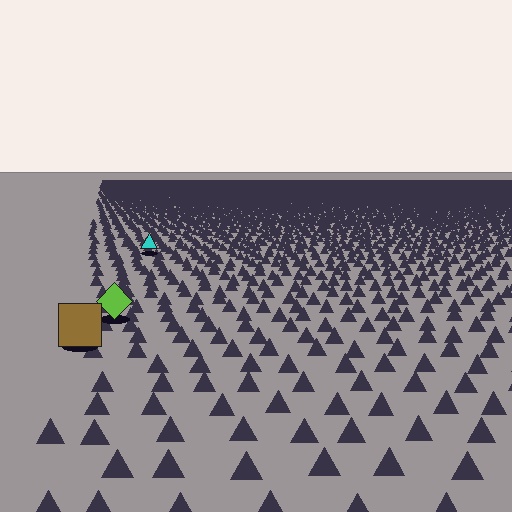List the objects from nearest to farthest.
From nearest to farthest: the brown square, the lime diamond, the cyan triangle.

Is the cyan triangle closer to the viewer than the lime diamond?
No. The lime diamond is closer — you can tell from the texture gradient: the ground texture is coarser near it.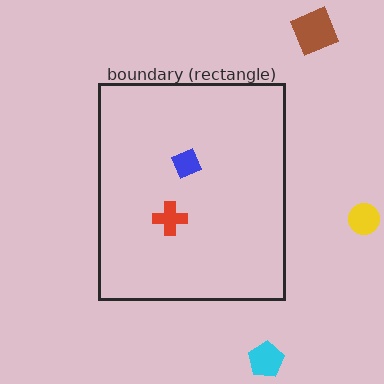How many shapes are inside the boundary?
2 inside, 3 outside.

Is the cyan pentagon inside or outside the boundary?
Outside.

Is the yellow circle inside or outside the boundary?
Outside.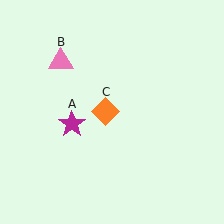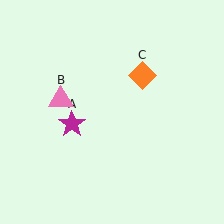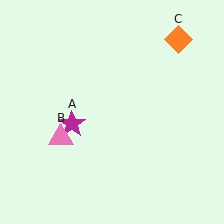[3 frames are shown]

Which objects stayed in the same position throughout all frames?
Magenta star (object A) remained stationary.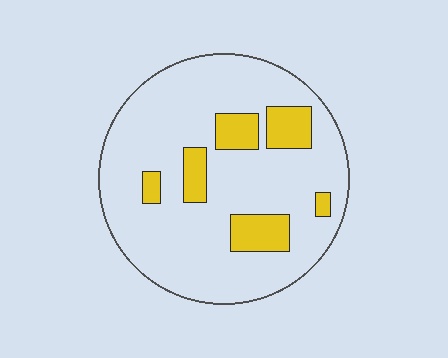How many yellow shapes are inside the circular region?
6.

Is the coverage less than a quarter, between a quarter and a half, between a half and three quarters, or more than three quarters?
Less than a quarter.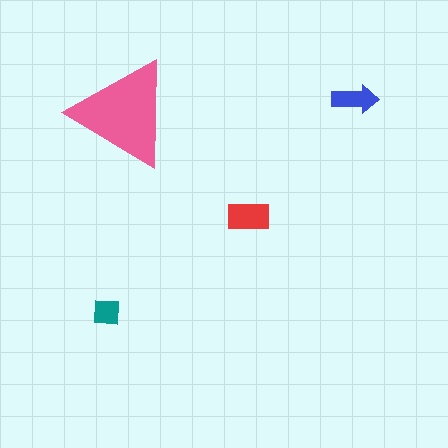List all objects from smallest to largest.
The teal square, the blue arrow, the red rectangle, the pink triangle.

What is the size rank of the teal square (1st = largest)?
4th.